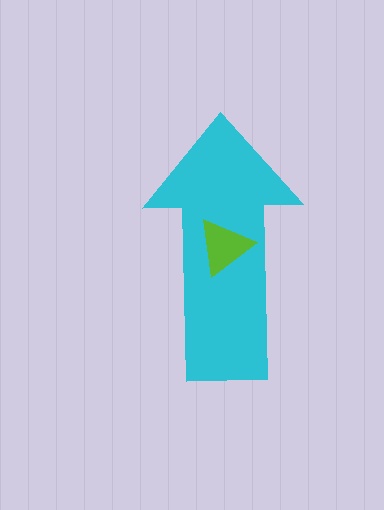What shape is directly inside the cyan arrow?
The lime triangle.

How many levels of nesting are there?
2.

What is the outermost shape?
The cyan arrow.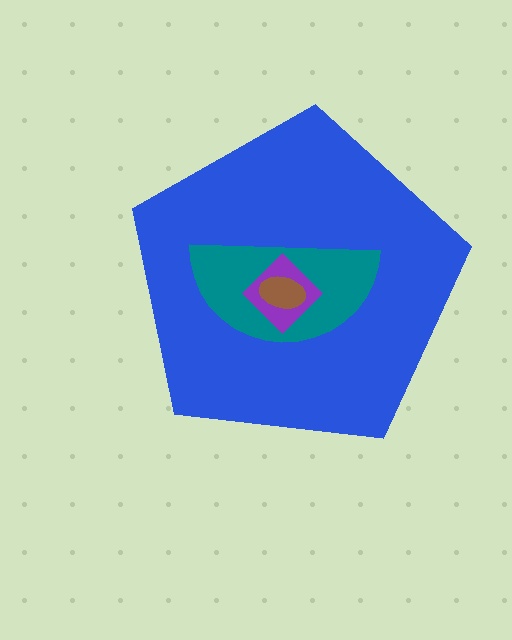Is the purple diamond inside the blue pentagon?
Yes.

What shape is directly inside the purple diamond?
The brown ellipse.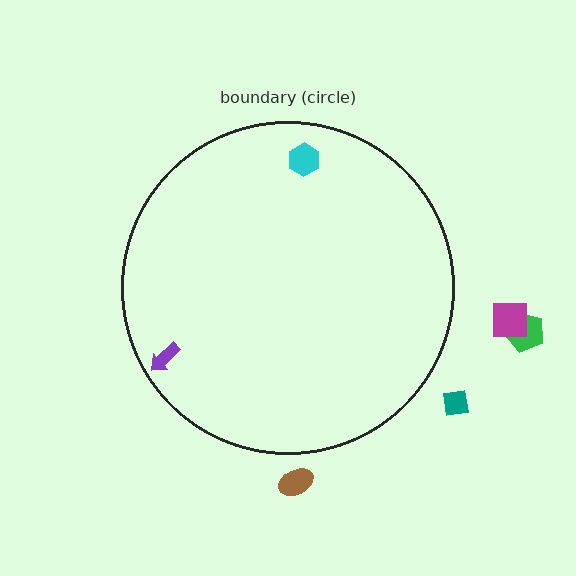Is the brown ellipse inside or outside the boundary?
Outside.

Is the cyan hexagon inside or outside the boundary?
Inside.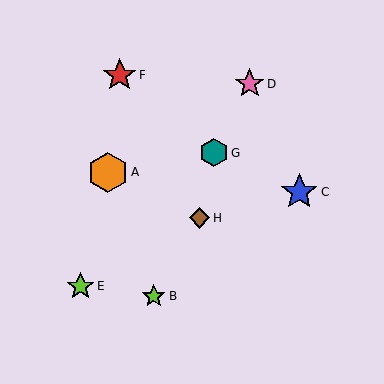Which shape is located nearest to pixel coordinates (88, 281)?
The lime star (labeled E) at (81, 286) is nearest to that location.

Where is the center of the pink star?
The center of the pink star is at (250, 84).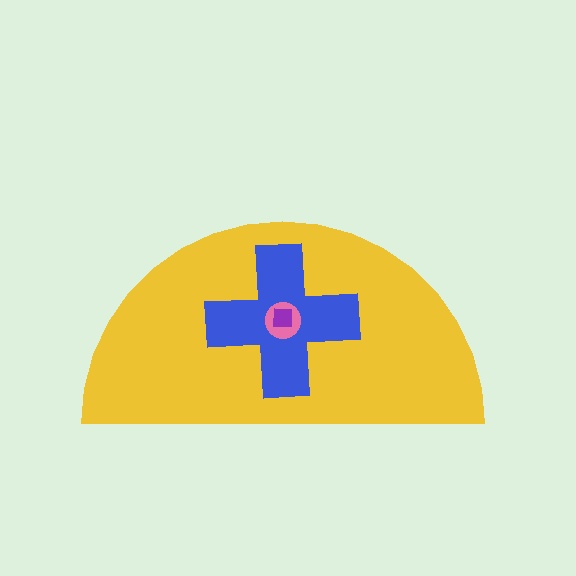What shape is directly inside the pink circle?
The purple square.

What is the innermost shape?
The purple square.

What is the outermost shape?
The yellow semicircle.